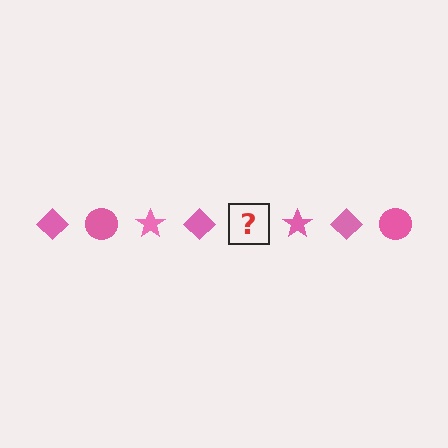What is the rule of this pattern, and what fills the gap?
The rule is that the pattern cycles through diamond, circle, star shapes in pink. The gap should be filled with a pink circle.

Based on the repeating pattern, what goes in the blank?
The blank should be a pink circle.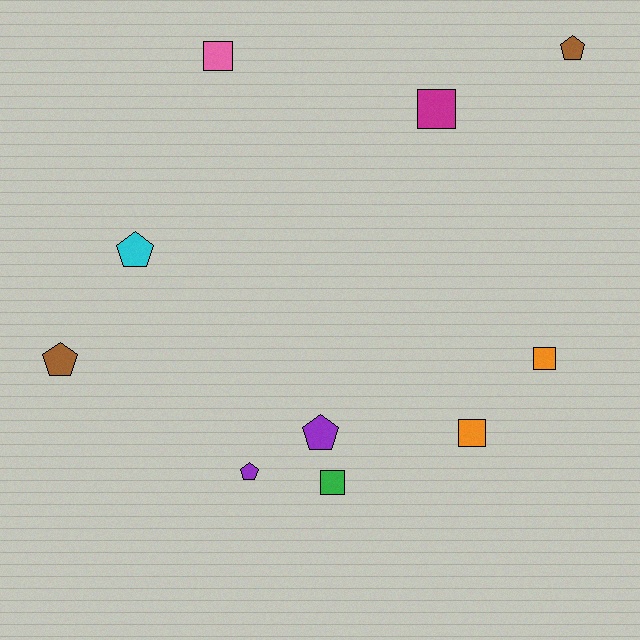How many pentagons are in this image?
There are 5 pentagons.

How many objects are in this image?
There are 10 objects.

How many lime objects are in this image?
There are no lime objects.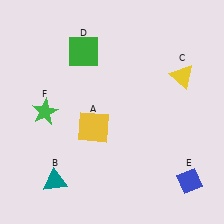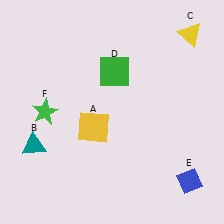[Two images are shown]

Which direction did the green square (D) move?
The green square (D) moved right.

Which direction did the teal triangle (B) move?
The teal triangle (B) moved up.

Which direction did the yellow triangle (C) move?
The yellow triangle (C) moved up.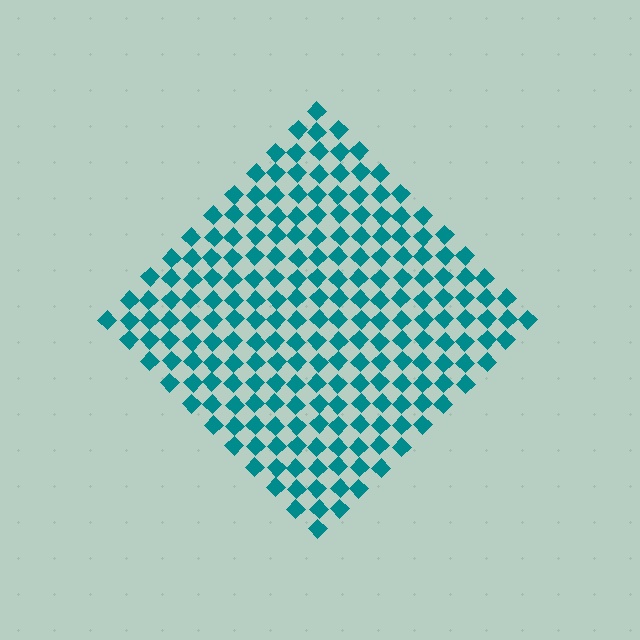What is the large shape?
The large shape is a diamond.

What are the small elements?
The small elements are diamonds.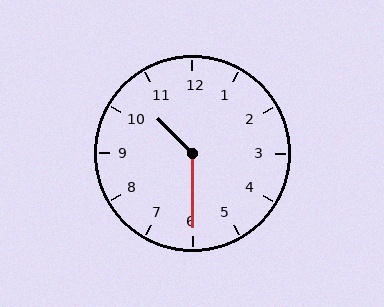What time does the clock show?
10:30.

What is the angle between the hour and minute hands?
Approximately 135 degrees.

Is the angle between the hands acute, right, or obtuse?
It is obtuse.